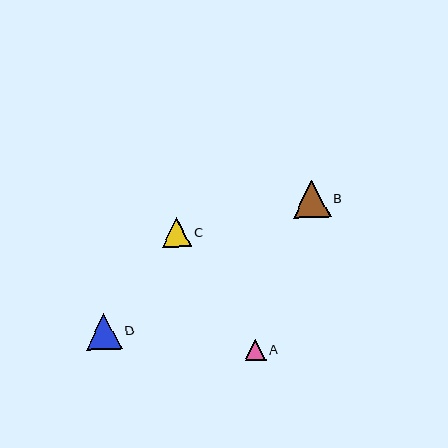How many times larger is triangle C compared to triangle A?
Triangle C is approximately 1.4 times the size of triangle A.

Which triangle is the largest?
Triangle B is the largest with a size of approximately 38 pixels.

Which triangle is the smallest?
Triangle A is the smallest with a size of approximately 21 pixels.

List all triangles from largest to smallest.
From largest to smallest: B, D, C, A.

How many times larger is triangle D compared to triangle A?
Triangle D is approximately 1.7 times the size of triangle A.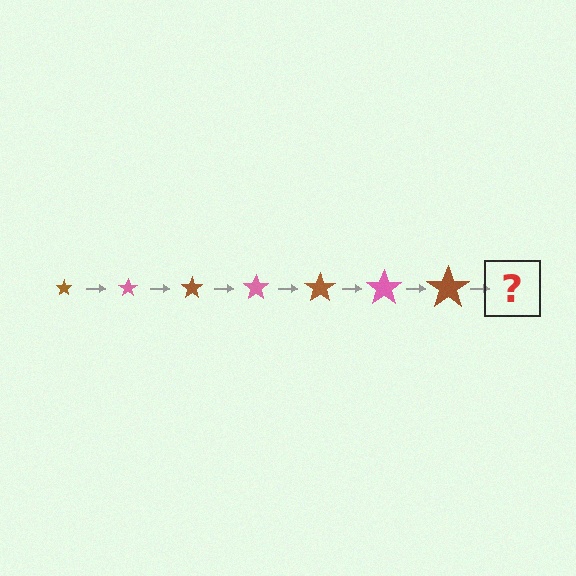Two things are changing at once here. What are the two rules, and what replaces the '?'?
The two rules are that the star grows larger each step and the color cycles through brown and pink. The '?' should be a pink star, larger than the previous one.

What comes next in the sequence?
The next element should be a pink star, larger than the previous one.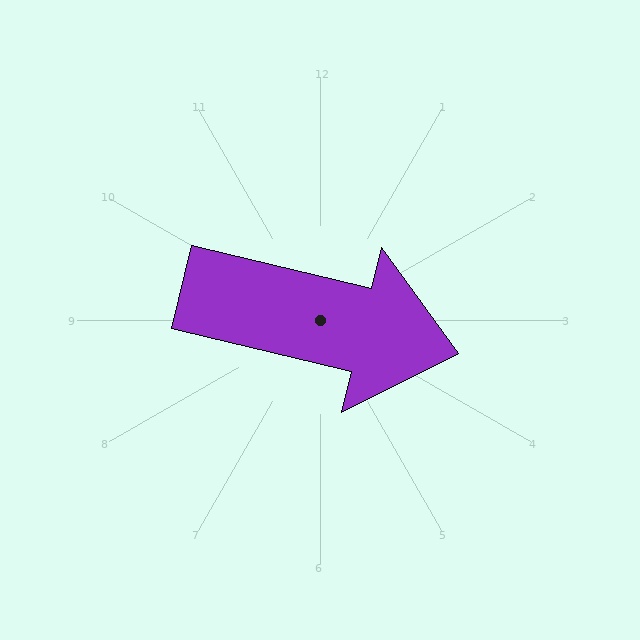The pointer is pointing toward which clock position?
Roughly 3 o'clock.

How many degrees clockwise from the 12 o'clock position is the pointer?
Approximately 104 degrees.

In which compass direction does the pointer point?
East.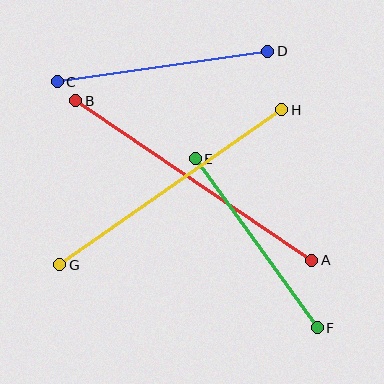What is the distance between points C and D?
The distance is approximately 213 pixels.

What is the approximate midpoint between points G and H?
The midpoint is at approximately (171, 187) pixels.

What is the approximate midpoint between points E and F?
The midpoint is at approximately (256, 243) pixels.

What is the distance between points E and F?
The distance is approximately 209 pixels.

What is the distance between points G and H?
The distance is approximately 271 pixels.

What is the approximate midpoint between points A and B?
The midpoint is at approximately (194, 180) pixels.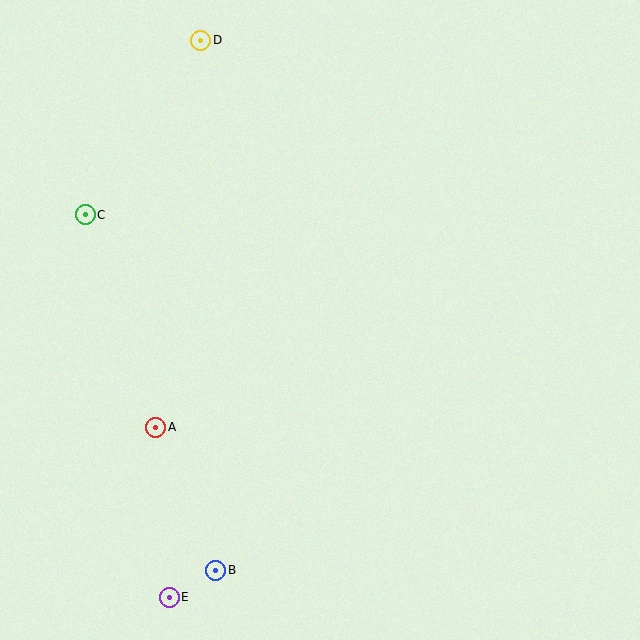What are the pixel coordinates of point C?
Point C is at (85, 215).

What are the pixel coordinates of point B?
Point B is at (216, 570).